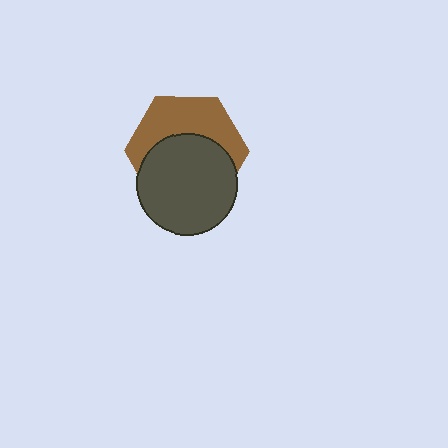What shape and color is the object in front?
The object in front is a dark gray circle.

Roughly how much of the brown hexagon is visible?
About half of it is visible (roughly 45%).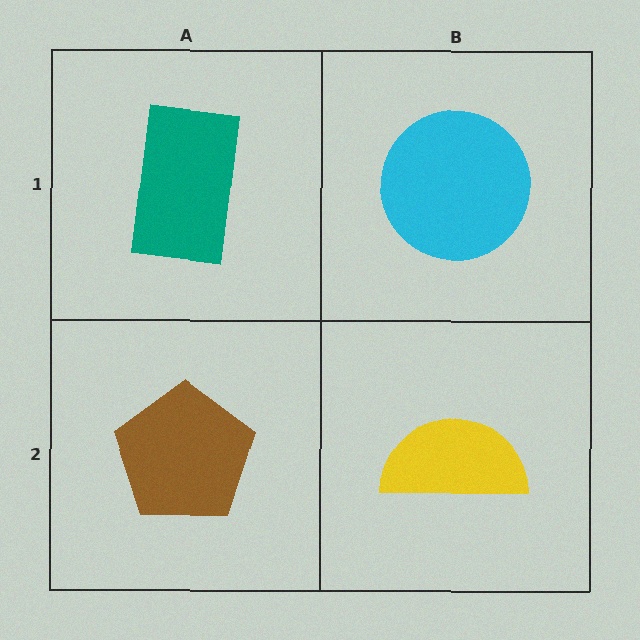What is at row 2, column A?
A brown pentagon.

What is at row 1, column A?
A teal rectangle.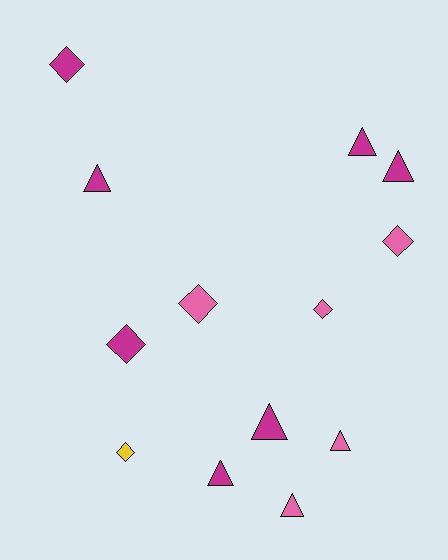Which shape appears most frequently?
Triangle, with 7 objects.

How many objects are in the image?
There are 13 objects.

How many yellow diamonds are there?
There is 1 yellow diamond.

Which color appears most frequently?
Magenta, with 7 objects.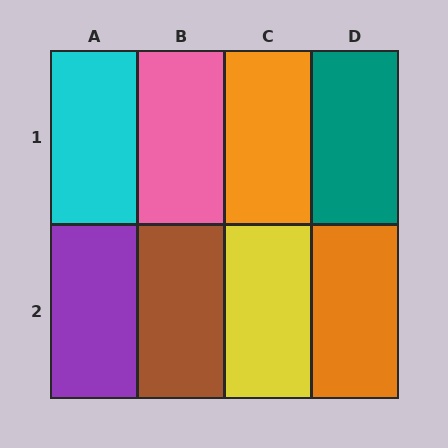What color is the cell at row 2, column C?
Yellow.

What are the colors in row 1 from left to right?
Cyan, pink, orange, teal.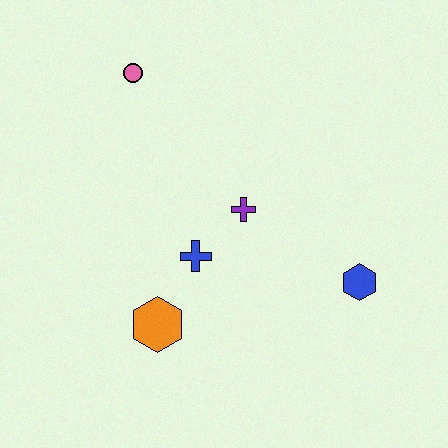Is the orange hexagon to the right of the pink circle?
Yes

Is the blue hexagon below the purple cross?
Yes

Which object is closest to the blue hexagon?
The purple cross is closest to the blue hexagon.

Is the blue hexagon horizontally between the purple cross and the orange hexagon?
No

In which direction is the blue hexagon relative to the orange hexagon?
The blue hexagon is to the right of the orange hexagon.